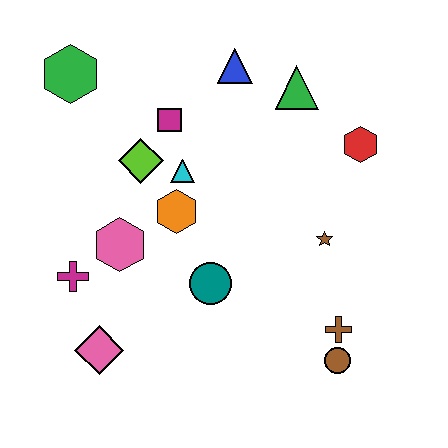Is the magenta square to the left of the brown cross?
Yes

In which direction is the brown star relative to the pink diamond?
The brown star is to the right of the pink diamond.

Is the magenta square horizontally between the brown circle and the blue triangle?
No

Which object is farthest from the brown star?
The green hexagon is farthest from the brown star.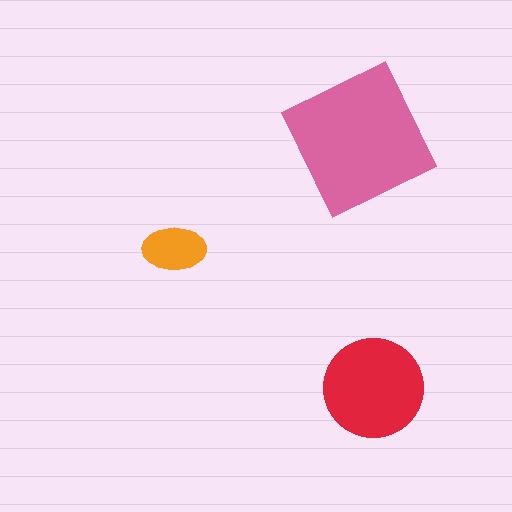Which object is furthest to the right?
The red circle is rightmost.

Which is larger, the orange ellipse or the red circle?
The red circle.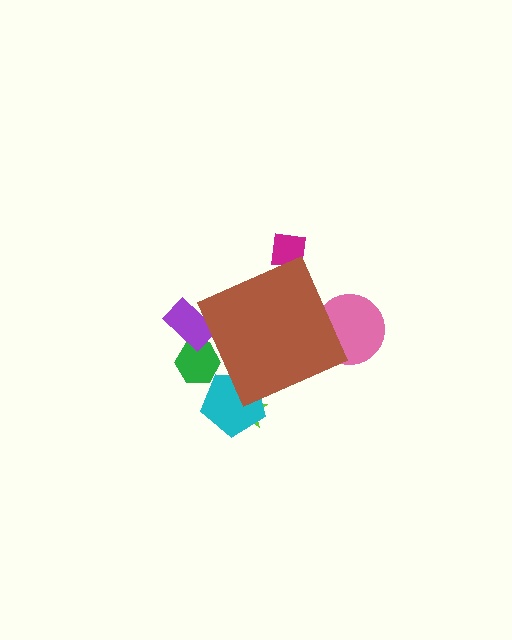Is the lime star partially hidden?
Yes, the lime star is partially hidden behind the brown diamond.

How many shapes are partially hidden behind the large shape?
6 shapes are partially hidden.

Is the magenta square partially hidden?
Yes, the magenta square is partially hidden behind the brown diamond.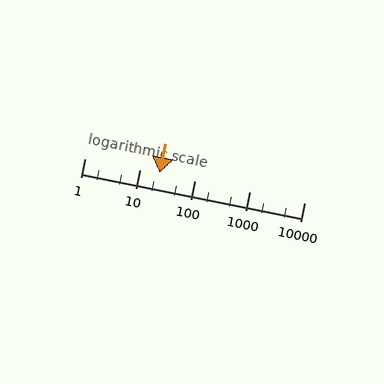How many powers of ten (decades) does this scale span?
The scale spans 4 decades, from 1 to 10000.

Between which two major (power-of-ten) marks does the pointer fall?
The pointer is between 10 and 100.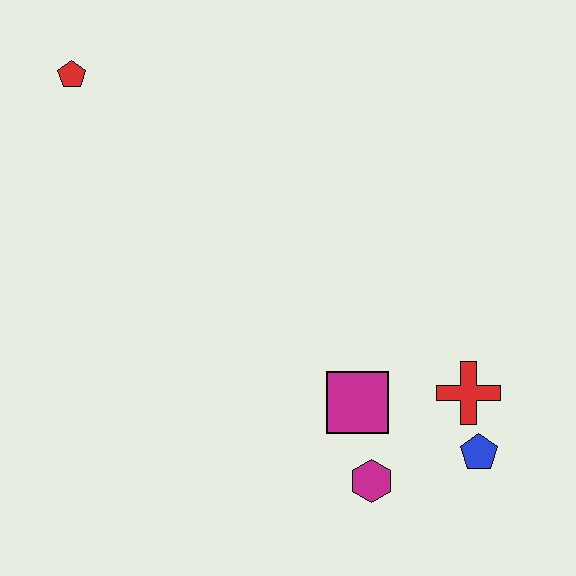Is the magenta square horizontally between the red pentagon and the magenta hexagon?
Yes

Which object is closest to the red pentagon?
The magenta square is closest to the red pentagon.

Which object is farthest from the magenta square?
The red pentagon is farthest from the magenta square.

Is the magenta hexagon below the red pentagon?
Yes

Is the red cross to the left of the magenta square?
No